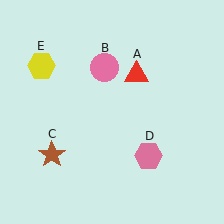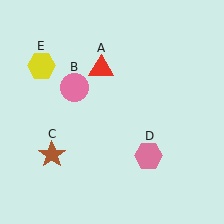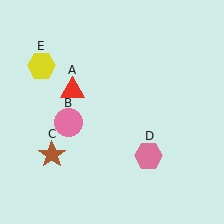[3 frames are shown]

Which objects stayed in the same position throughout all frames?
Brown star (object C) and pink hexagon (object D) and yellow hexagon (object E) remained stationary.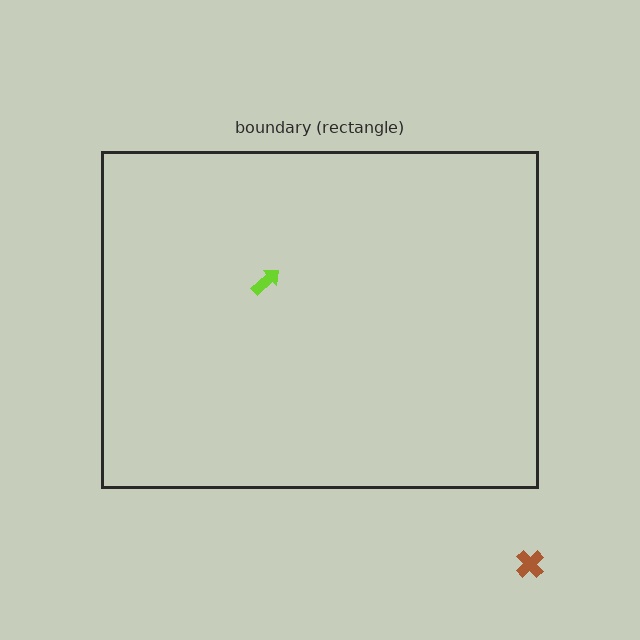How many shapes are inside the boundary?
1 inside, 1 outside.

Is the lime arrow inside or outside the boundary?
Inside.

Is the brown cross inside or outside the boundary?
Outside.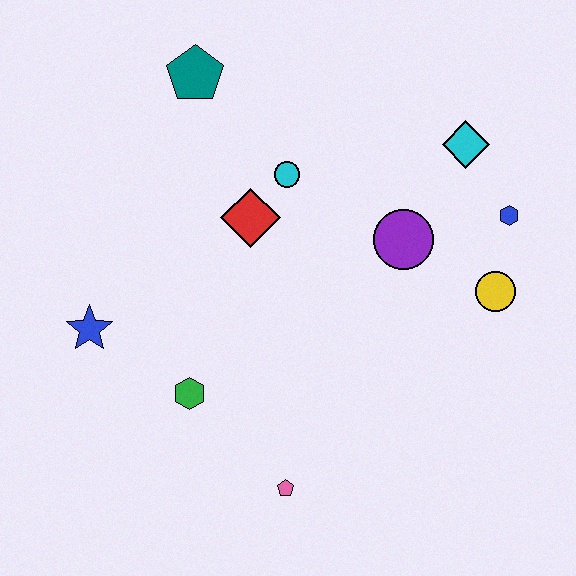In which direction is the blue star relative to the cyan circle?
The blue star is to the left of the cyan circle.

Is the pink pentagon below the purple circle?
Yes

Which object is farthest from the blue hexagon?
The blue star is farthest from the blue hexagon.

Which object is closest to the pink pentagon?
The green hexagon is closest to the pink pentagon.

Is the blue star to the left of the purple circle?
Yes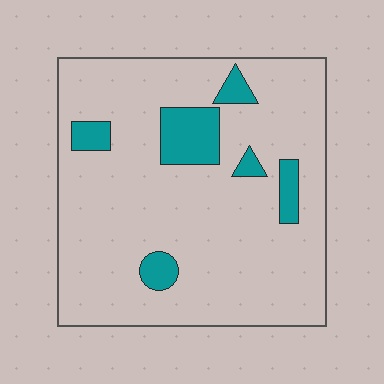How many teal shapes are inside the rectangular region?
6.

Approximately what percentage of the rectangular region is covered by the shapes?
Approximately 10%.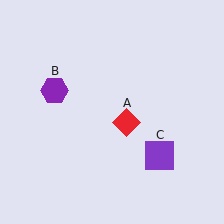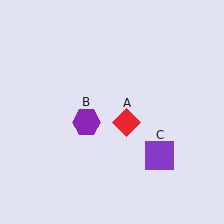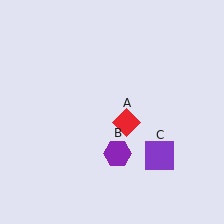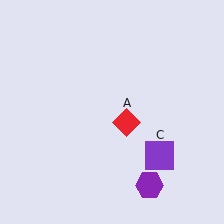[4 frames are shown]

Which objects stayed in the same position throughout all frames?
Red diamond (object A) and purple square (object C) remained stationary.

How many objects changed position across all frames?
1 object changed position: purple hexagon (object B).